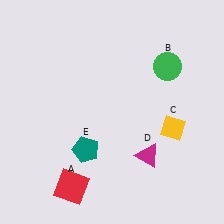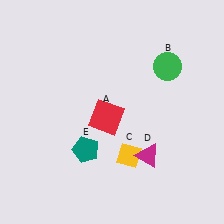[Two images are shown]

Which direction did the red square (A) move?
The red square (A) moved up.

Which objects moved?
The objects that moved are: the red square (A), the yellow diamond (C).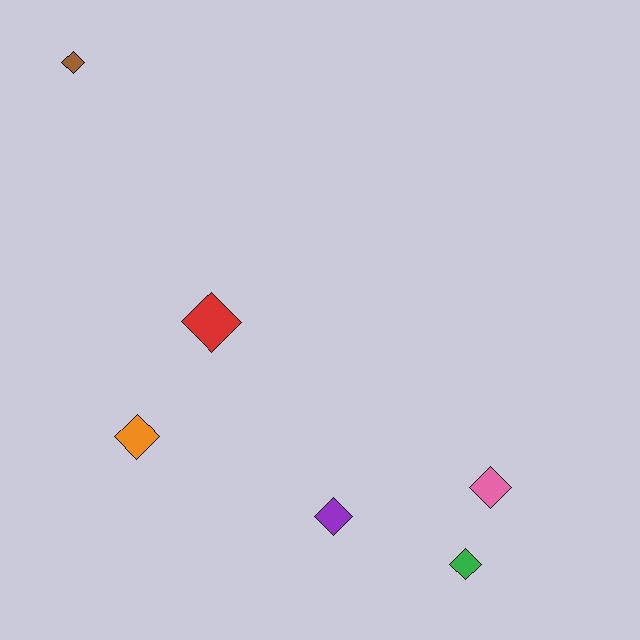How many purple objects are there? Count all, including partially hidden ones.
There is 1 purple object.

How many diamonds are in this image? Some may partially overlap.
There are 6 diamonds.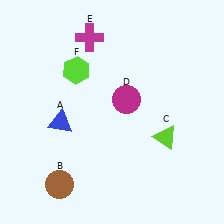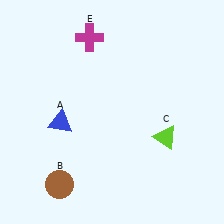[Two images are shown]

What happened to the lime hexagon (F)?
The lime hexagon (F) was removed in Image 2. It was in the top-left area of Image 1.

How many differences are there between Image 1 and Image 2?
There are 2 differences between the two images.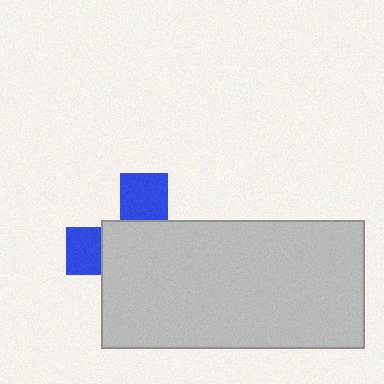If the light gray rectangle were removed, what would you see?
You would see the complete blue cross.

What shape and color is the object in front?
The object in front is a light gray rectangle.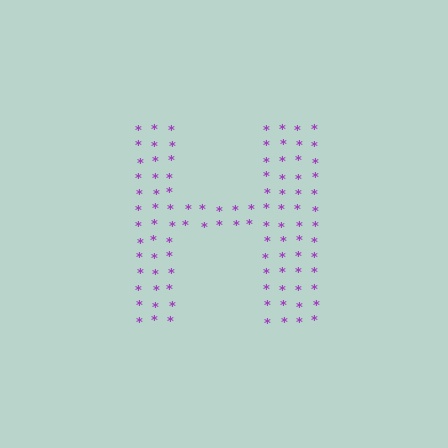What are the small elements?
The small elements are asterisks.